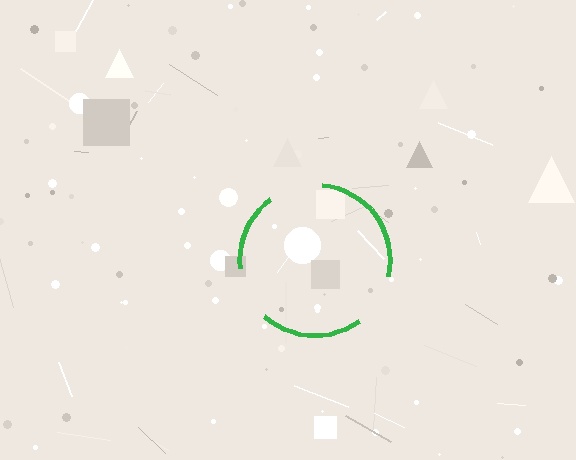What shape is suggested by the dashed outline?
The dashed outline suggests a circle.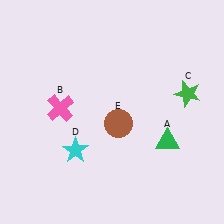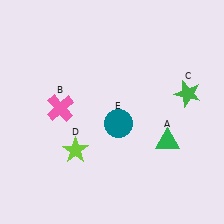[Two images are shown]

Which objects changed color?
D changed from cyan to lime. E changed from brown to teal.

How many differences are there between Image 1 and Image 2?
There are 2 differences between the two images.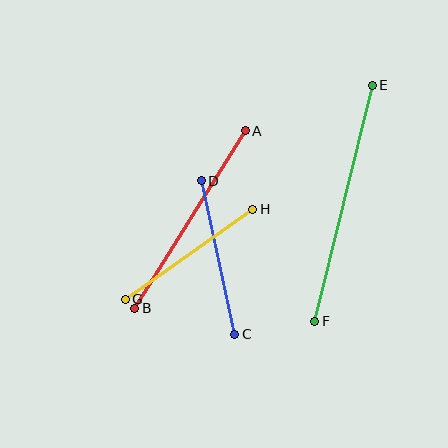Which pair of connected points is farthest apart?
Points E and F are farthest apart.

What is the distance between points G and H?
The distance is approximately 156 pixels.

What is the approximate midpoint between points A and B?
The midpoint is at approximately (190, 220) pixels.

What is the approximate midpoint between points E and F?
The midpoint is at approximately (344, 203) pixels.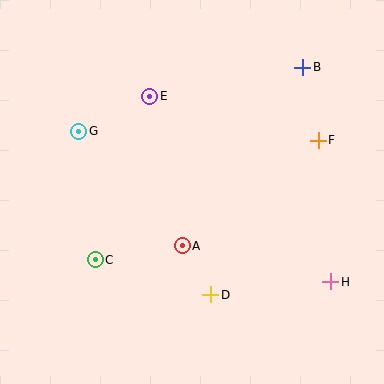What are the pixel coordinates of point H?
Point H is at (331, 282).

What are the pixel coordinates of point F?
Point F is at (318, 140).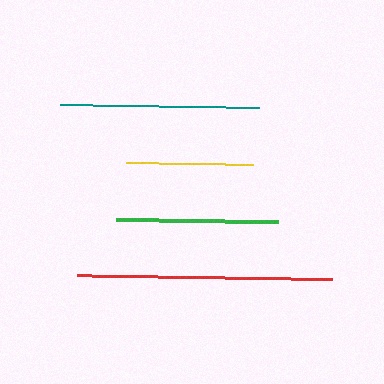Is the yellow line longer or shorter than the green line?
The green line is longer than the yellow line.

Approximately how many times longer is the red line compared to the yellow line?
The red line is approximately 2.0 times the length of the yellow line.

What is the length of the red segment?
The red segment is approximately 255 pixels long.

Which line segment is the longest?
The red line is the longest at approximately 255 pixels.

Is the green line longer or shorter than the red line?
The red line is longer than the green line.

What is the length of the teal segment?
The teal segment is approximately 198 pixels long.